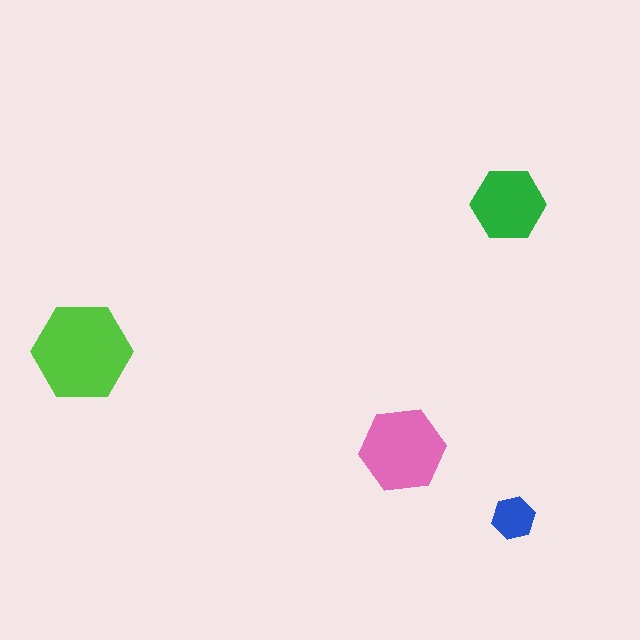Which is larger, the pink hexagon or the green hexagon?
The pink one.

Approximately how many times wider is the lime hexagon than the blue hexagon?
About 2.5 times wider.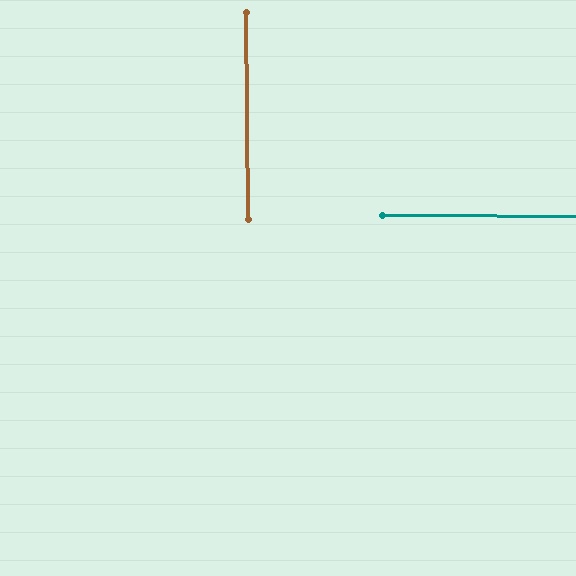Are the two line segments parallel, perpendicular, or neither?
Perpendicular — they meet at approximately 89°.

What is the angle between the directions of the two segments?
Approximately 89 degrees.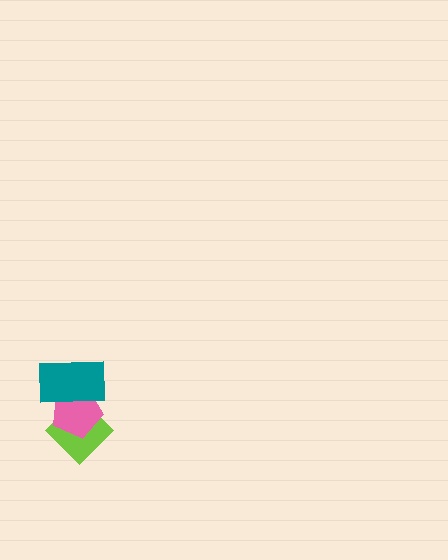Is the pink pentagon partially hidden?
Yes, it is partially covered by another shape.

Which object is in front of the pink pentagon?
The teal rectangle is in front of the pink pentagon.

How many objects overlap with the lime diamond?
2 objects overlap with the lime diamond.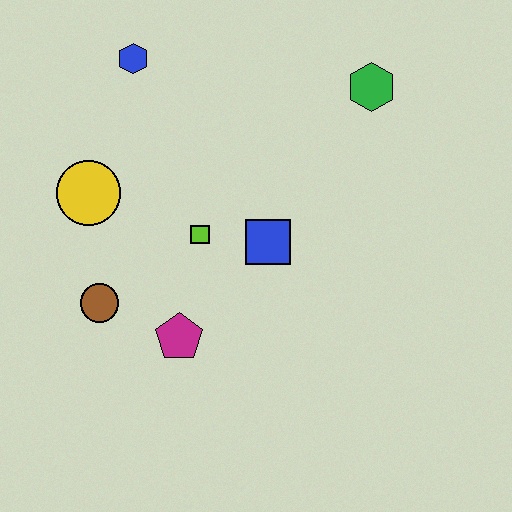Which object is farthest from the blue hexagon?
The magenta pentagon is farthest from the blue hexagon.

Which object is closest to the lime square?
The blue square is closest to the lime square.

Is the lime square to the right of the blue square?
No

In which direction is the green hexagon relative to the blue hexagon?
The green hexagon is to the right of the blue hexagon.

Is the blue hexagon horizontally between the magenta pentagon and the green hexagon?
No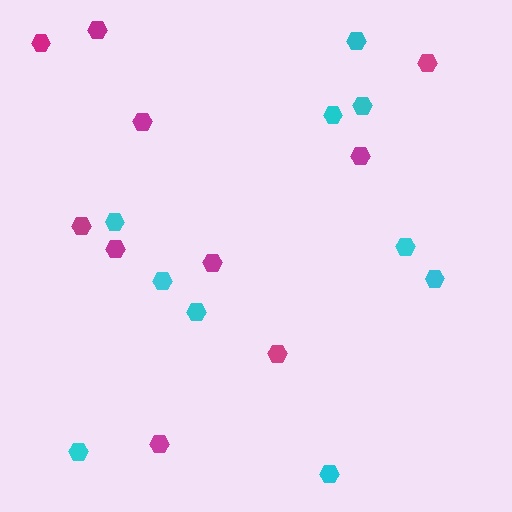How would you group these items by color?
There are 2 groups: one group of cyan hexagons (10) and one group of magenta hexagons (10).